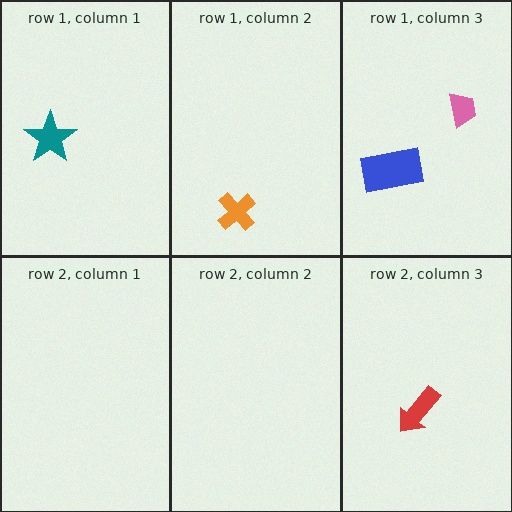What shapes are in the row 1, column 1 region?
The teal star.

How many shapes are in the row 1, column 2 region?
1.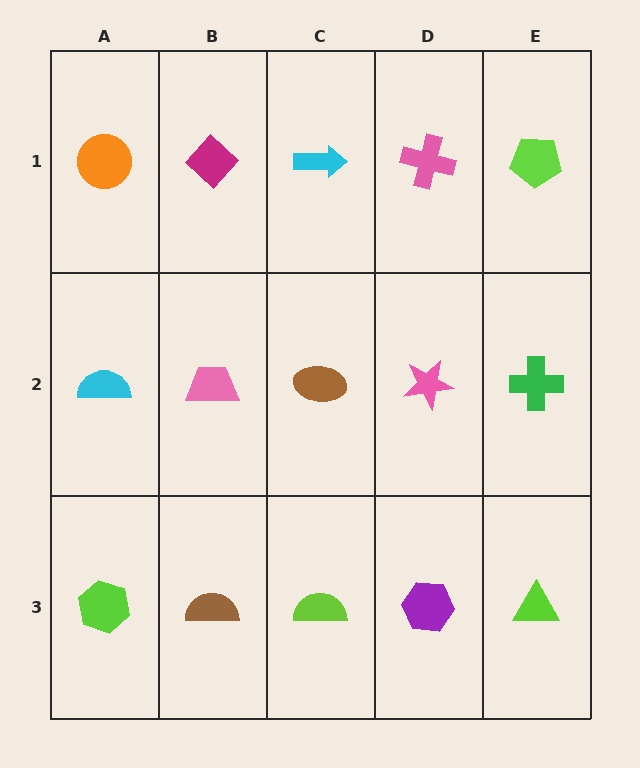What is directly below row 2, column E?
A lime triangle.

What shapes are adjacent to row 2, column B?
A magenta diamond (row 1, column B), a brown semicircle (row 3, column B), a cyan semicircle (row 2, column A), a brown ellipse (row 2, column C).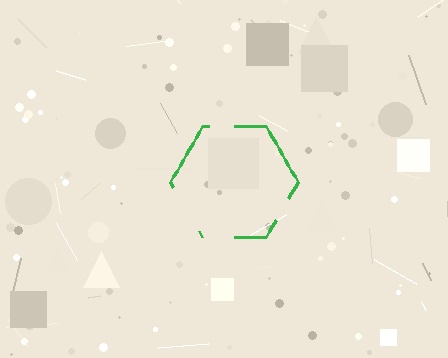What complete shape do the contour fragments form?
The contour fragments form a hexagon.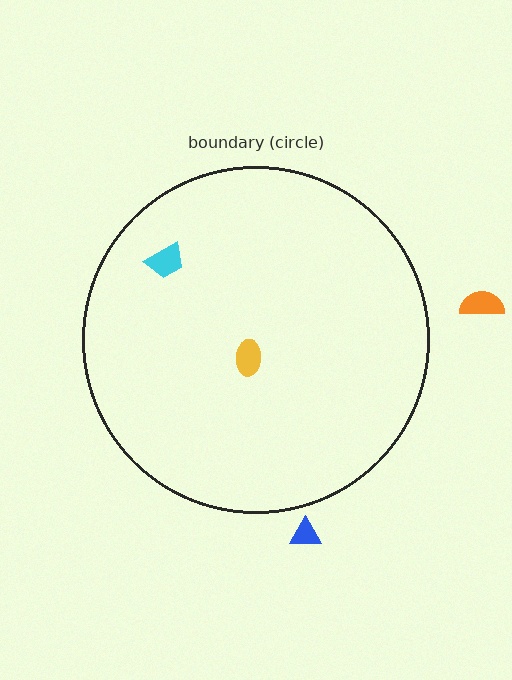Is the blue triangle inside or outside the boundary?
Outside.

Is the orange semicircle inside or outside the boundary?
Outside.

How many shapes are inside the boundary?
2 inside, 2 outside.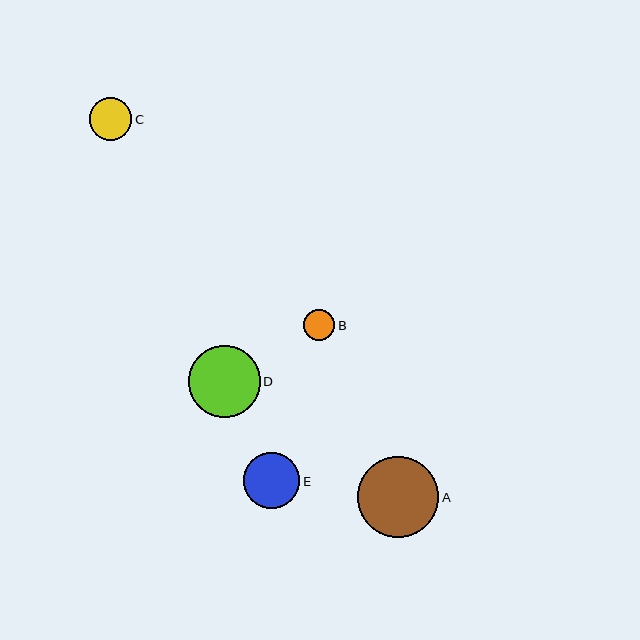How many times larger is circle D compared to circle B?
Circle D is approximately 2.3 times the size of circle B.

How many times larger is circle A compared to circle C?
Circle A is approximately 1.9 times the size of circle C.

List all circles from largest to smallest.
From largest to smallest: A, D, E, C, B.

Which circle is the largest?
Circle A is the largest with a size of approximately 81 pixels.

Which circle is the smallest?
Circle B is the smallest with a size of approximately 31 pixels.